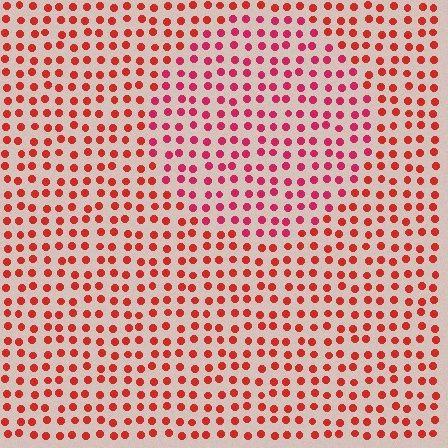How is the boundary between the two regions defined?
The boundary is defined purely by a slight shift in hue (about 24 degrees). Spacing, size, and orientation are identical on both sides.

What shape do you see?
I see a circle.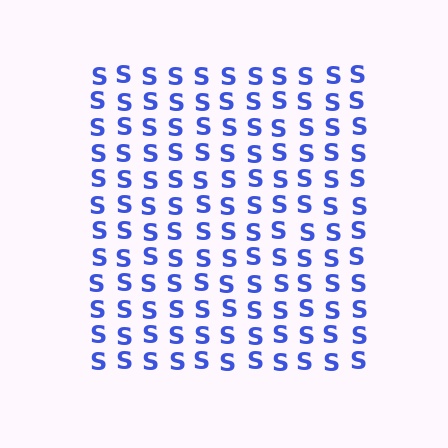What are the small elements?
The small elements are letter S's.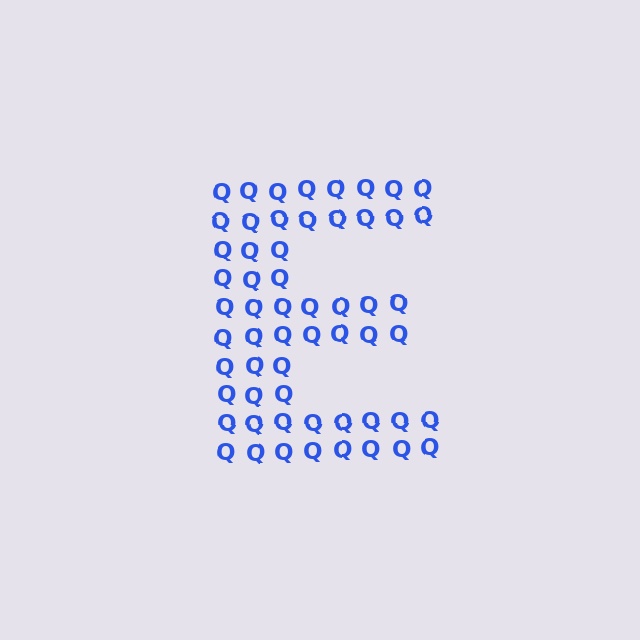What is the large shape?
The large shape is the letter E.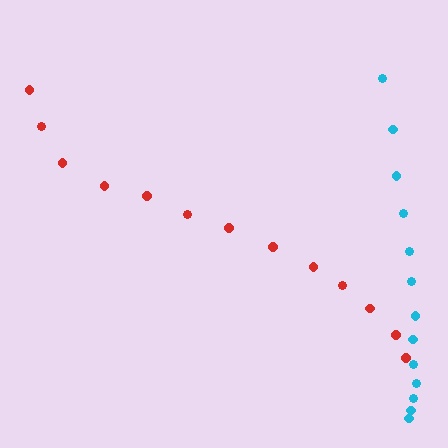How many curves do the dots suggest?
There are 2 distinct paths.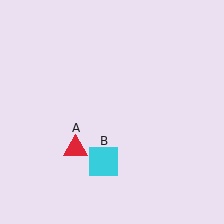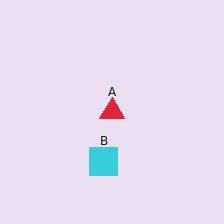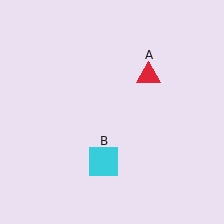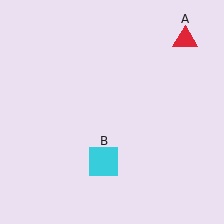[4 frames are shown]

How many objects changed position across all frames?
1 object changed position: red triangle (object A).